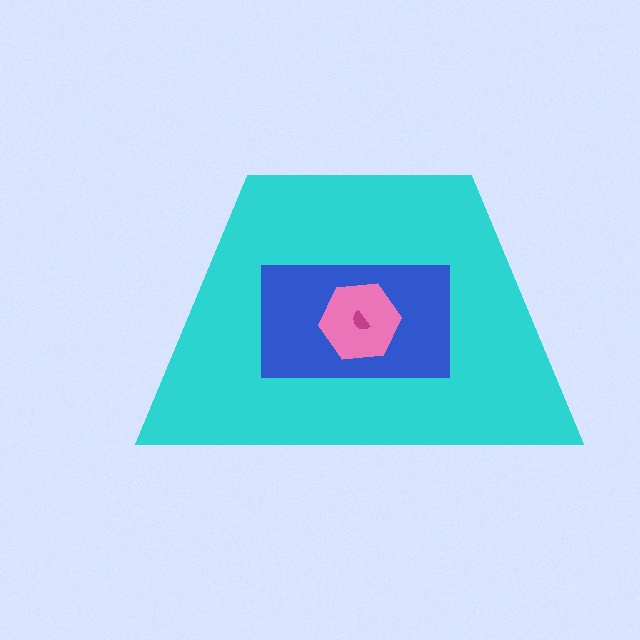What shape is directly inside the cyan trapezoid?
The blue rectangle.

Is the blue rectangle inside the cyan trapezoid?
Yes.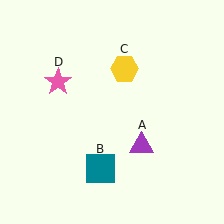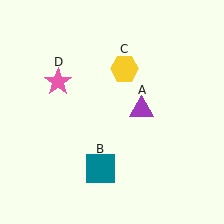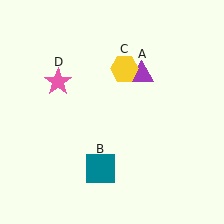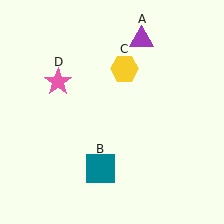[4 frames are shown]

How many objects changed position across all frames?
1 object changed position: purple triangle (object A).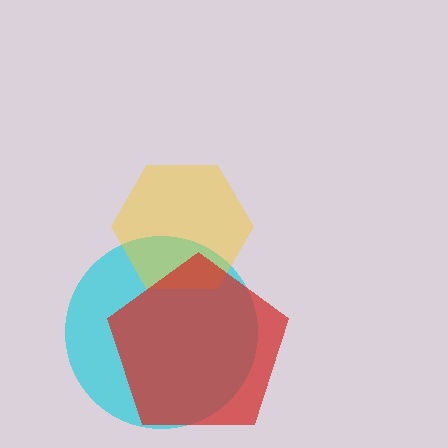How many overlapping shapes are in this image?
There are 3 overlapping shapes in the image.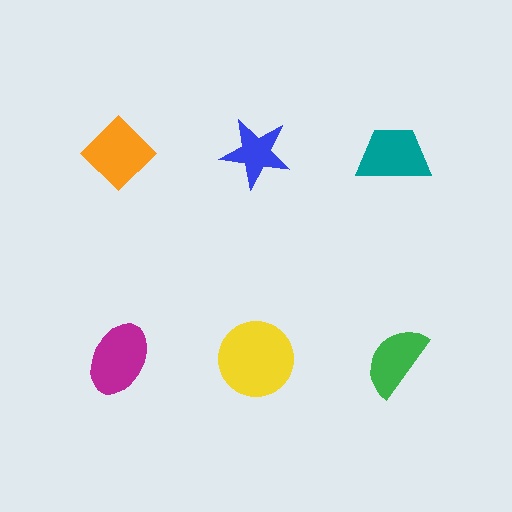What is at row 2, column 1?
A magenta ellipse.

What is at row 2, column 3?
A green semicircle.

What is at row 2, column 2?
A yellow circle.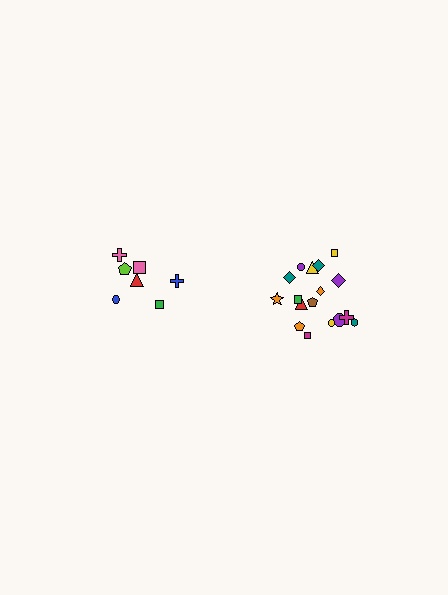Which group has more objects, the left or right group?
The right group.